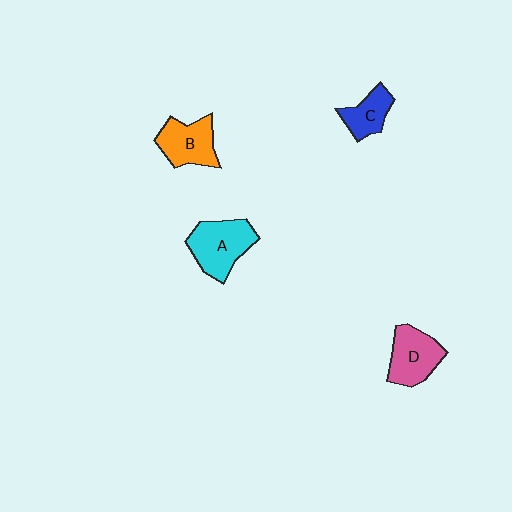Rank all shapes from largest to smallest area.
From largest to smallest: A (cyan), D (pink), B (orange), C (blue).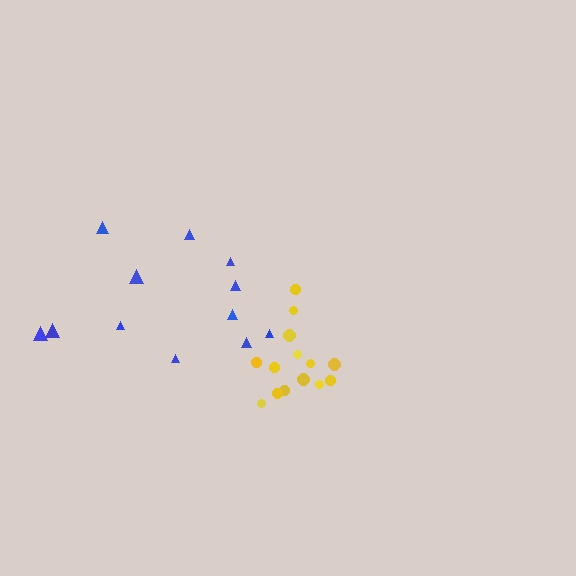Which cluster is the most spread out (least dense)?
Blue.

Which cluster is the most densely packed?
Yellow.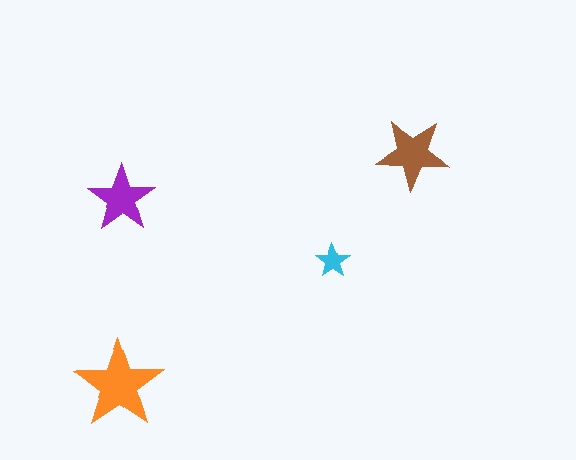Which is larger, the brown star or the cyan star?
The brown one.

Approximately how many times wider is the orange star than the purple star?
About 1.5 times wider.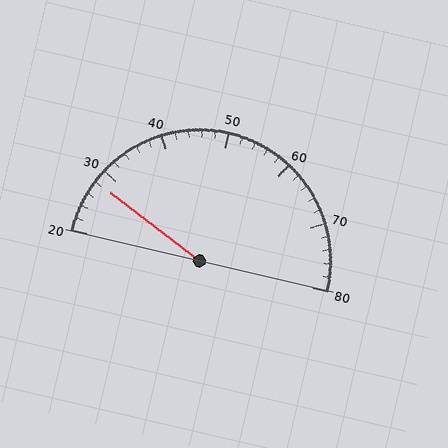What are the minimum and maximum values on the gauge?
The gauge ranges from 20 to 80.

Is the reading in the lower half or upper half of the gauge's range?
The reading is in the lower half of the range (20 to 80).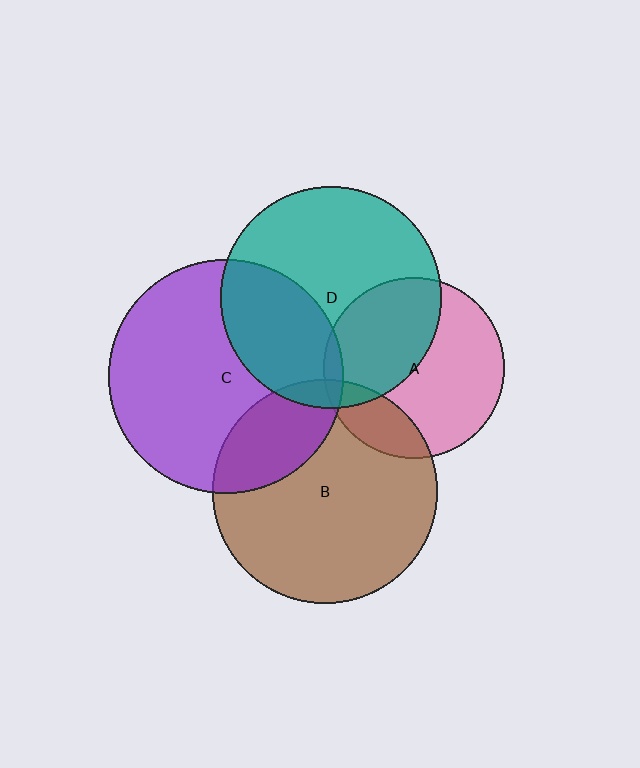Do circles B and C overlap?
Yes.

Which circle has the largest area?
Circle C (purple).